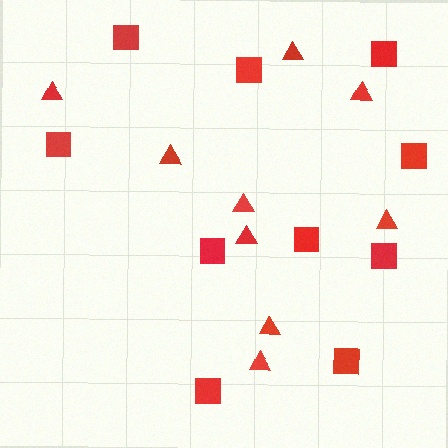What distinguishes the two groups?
There are 2 groups: one group of triangles (9) and one group of squares (10).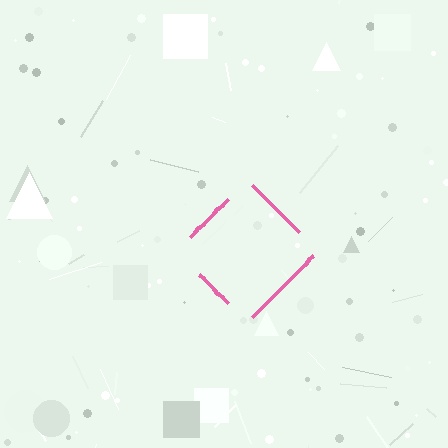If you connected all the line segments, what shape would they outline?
They would outline a diamond.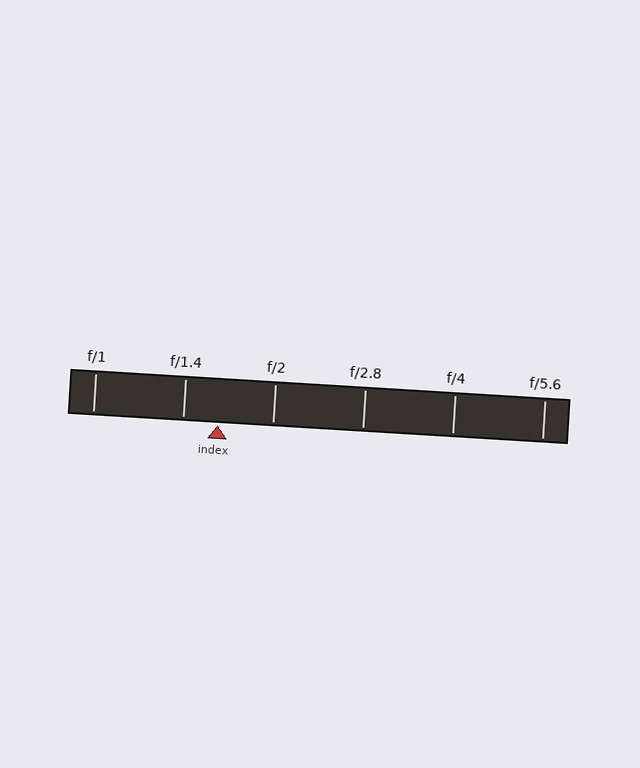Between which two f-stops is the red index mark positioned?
The index mark is between f/1.4 and f/2.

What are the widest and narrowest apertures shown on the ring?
The widest aperture shown is f/1 and the narrowest is f/5.6.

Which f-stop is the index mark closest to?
The index mark is closest to f/1.4.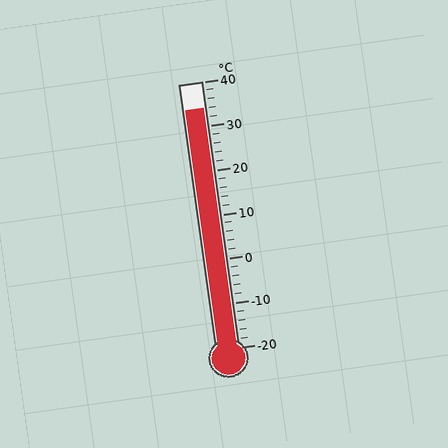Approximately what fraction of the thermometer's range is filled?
The thermometer is filled to approximately 90% of its range.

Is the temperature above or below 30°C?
The temperature is above 30°C.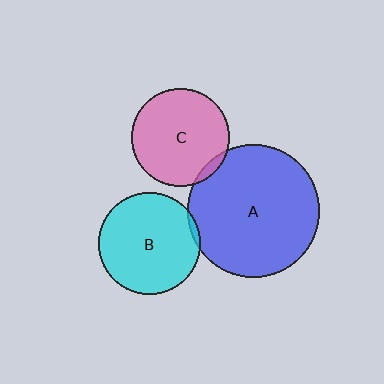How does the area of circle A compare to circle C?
Approximately 1.8 times.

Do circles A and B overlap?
Yes.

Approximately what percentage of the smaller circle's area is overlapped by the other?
Approximately 5%.